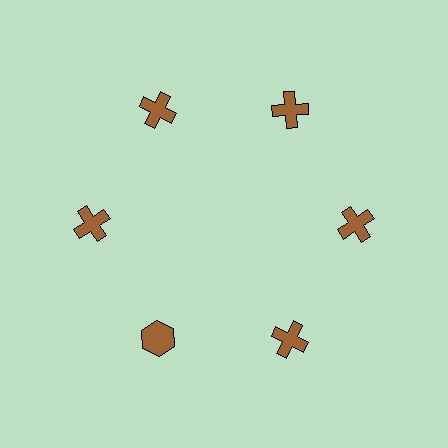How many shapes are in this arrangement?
There are 6 shapes arranged in a ring pattern.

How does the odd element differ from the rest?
It has a different shape: hexagon instead of cross.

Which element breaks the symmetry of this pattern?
The brown hexagon at roughly the 7 o'clock position breaks the symmetry. All other shapes are brown crosses.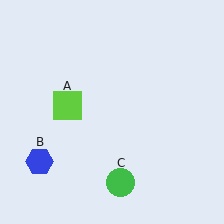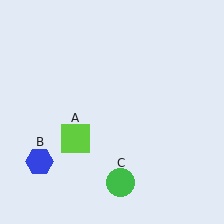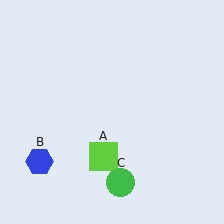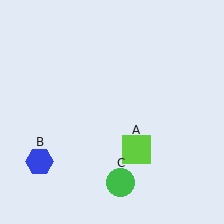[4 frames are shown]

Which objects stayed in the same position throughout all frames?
Blue hexagon (object B) and green circle (object C) remained stationary.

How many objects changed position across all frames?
1 object changed position: lime square (object A).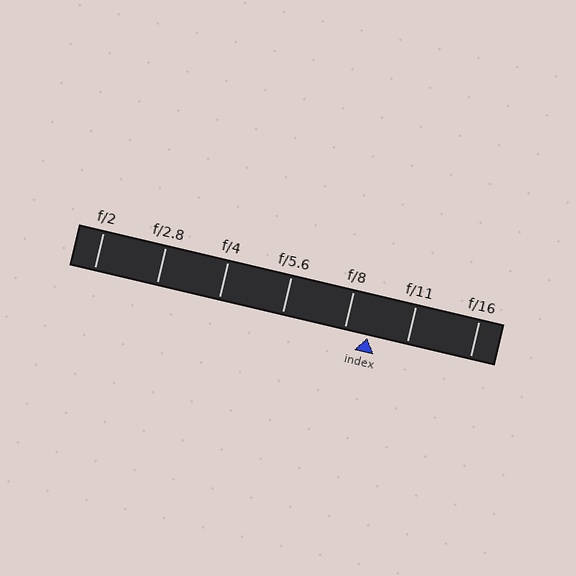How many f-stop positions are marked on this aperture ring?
There are 7 f-stop positions marked.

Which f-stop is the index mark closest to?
The index mark is closest to f/8.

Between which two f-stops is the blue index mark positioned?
The index mark is between f/8 and f/11.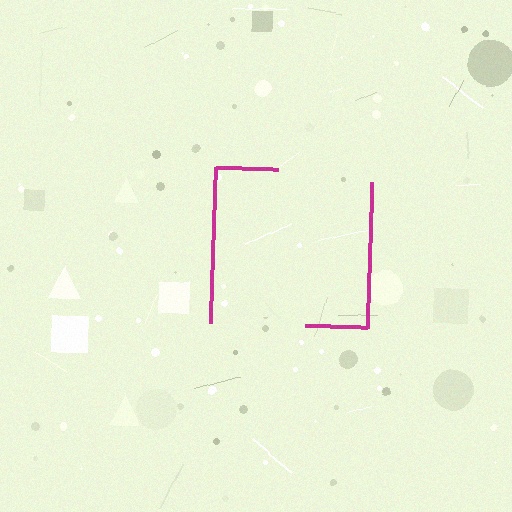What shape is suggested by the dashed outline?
The dashed outline suggests a square.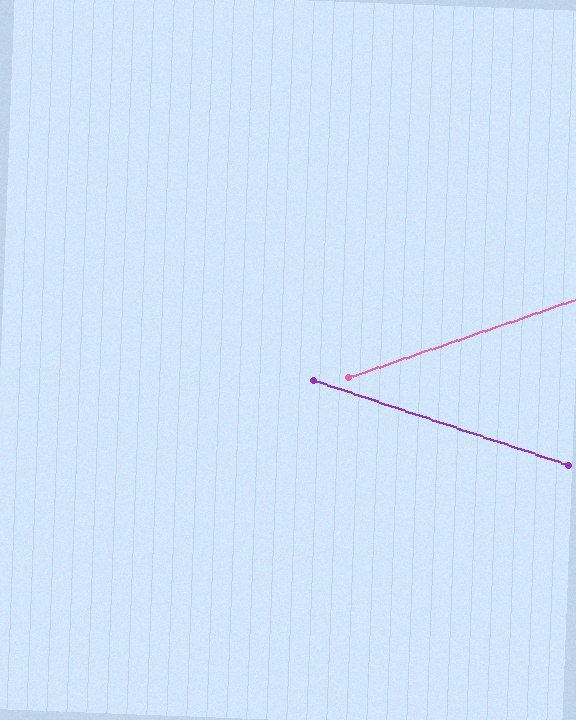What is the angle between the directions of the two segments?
Approximately 37 degrees.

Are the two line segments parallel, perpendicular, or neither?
Neither parallel nor perpendicular — they differ by about 37°.